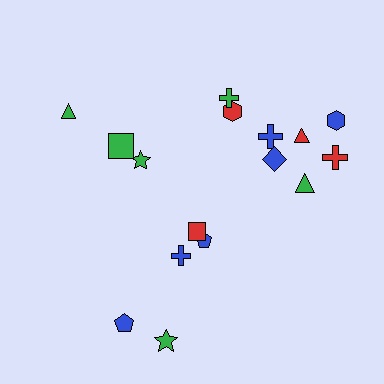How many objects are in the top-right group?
There are 8 objects.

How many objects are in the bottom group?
There are 5 objects.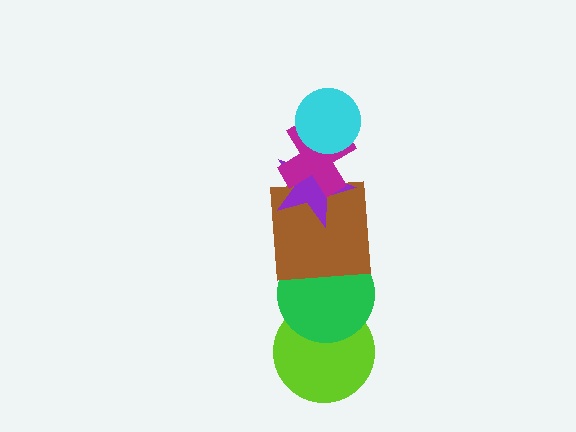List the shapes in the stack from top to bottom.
From top to bottom: the cyan circle, the magenta cross, the purple star, the brown square, the green circle, the lime circle.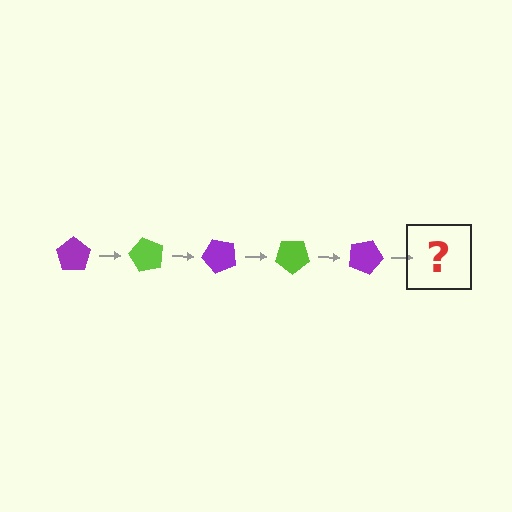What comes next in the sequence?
The next element should be a lime pentagon, rotated 300 degrees from the start.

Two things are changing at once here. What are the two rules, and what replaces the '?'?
The two rules are that it rotates 60 degrees each step and the color cycles through purple and lime. The '?' should be a lime pentagon, rotated 300 degrees from the start.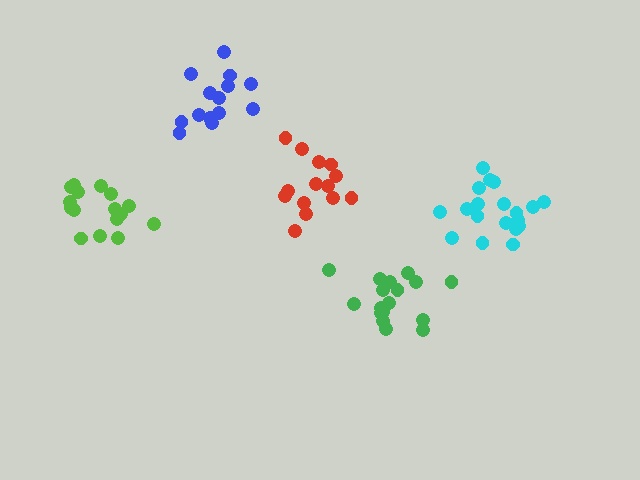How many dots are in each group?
Group 1: 16 dots, Group 2: 18 dots, Group 3: 14 dots, Group 4: 14 dots, Group 5: 19 dots (81 total).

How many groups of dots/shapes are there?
There are 5 groups.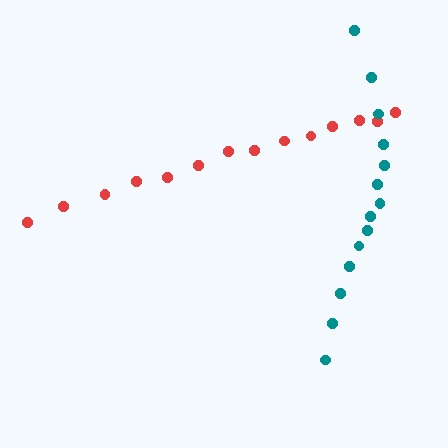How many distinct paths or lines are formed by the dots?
There are 2 distinct paths.